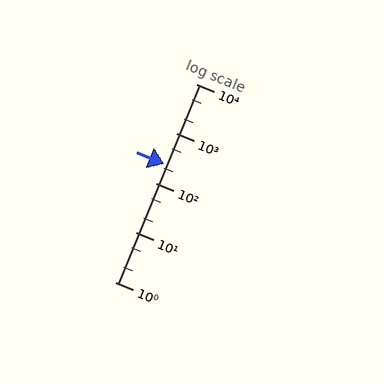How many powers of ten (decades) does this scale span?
The scale spans 4 decades, from 1 to 10000.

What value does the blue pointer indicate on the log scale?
The pointer indicates approximately 240.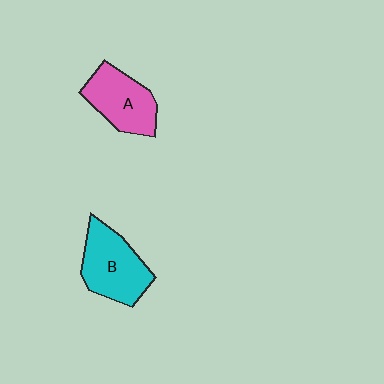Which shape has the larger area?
Shape B (cyan).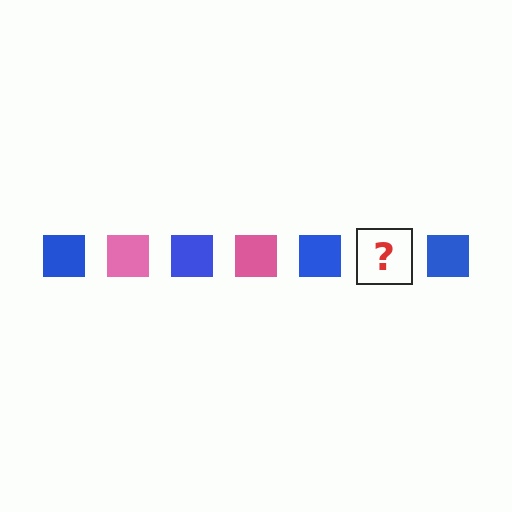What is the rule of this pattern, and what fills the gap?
The rule is that the pattern cycles through blue, pink squares. The gap should be filled with a pink square.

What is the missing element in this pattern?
The missing element is a pink square.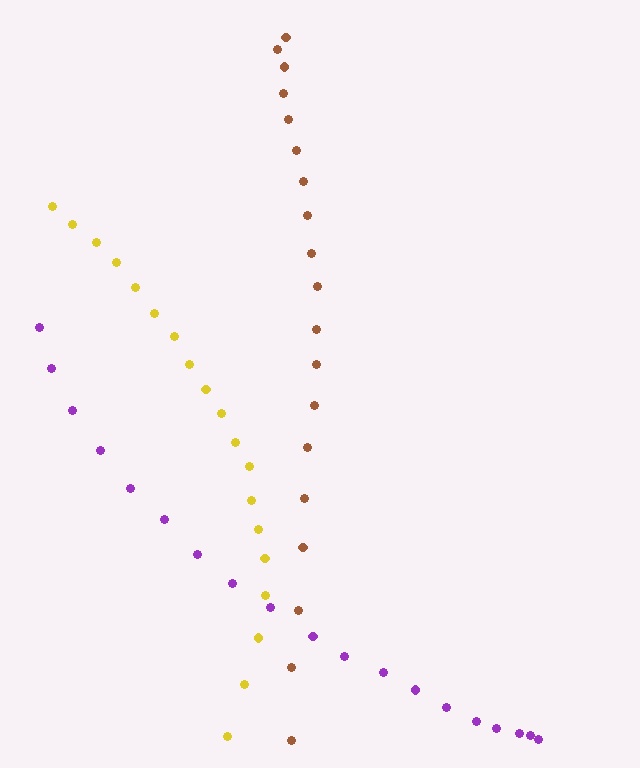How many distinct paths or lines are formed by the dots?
There are 3 distinct paths.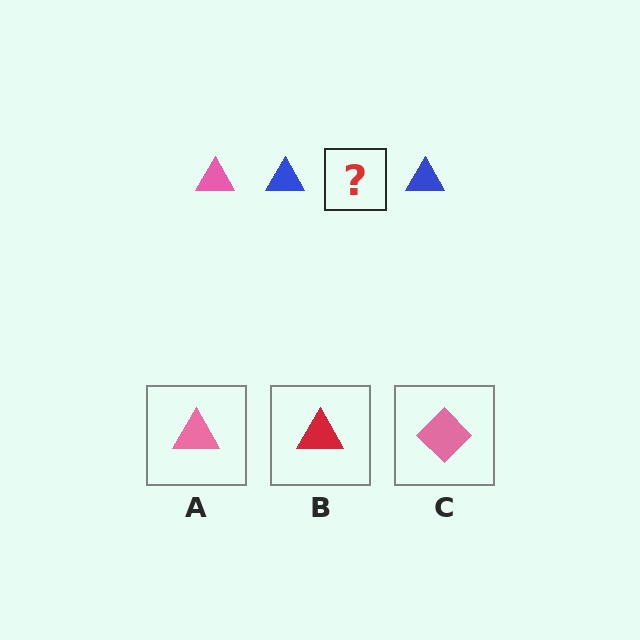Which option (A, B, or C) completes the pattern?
A.